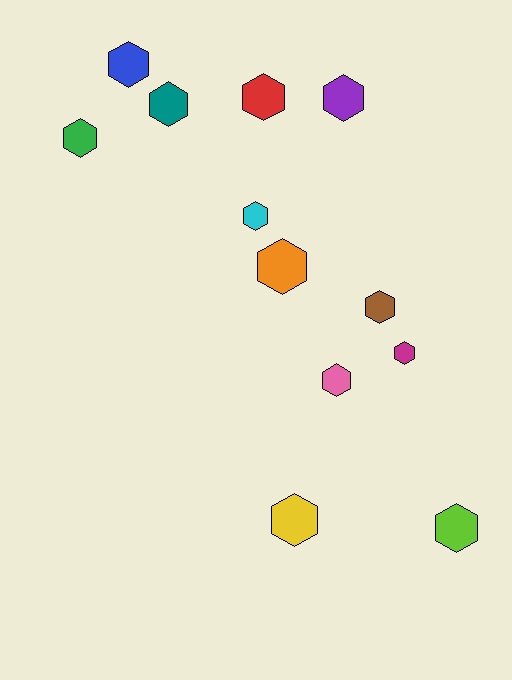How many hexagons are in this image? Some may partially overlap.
There are 12 hexagons.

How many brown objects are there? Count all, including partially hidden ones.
There is 1 brown object.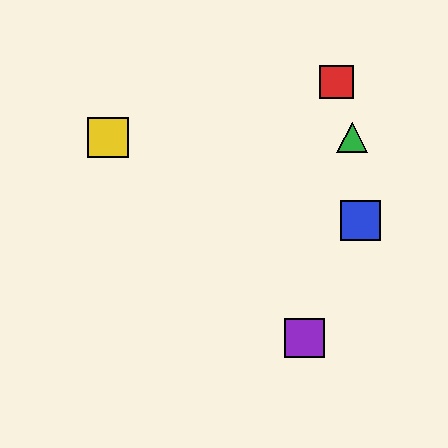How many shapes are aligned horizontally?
2 shapes (the green triangle, the yellow square) are aligned horizontally.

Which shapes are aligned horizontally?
The green triangle, the yellow square are aligned horizontally.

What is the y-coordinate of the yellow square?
The yellow square is at y≈137.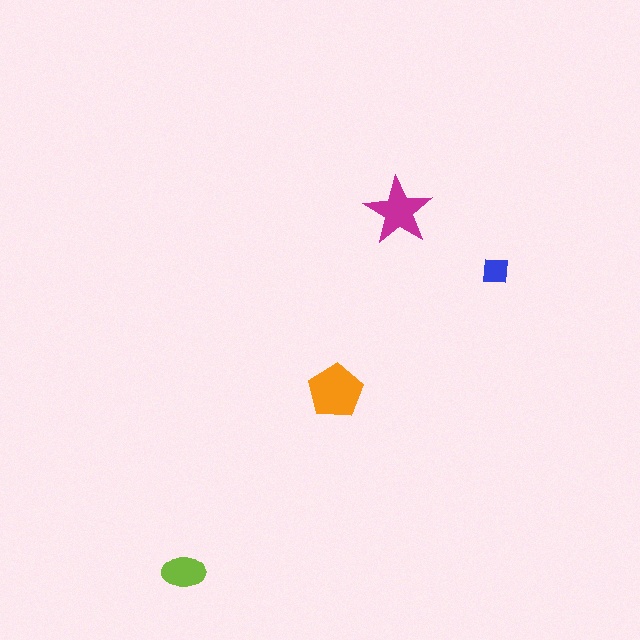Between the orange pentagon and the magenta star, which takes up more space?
The orange pentagon.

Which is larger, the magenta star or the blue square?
The magenta star.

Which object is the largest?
The orange pentagon.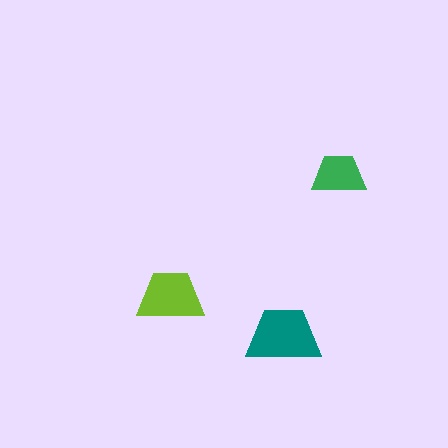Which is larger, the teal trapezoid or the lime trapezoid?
The teal one.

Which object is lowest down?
The teal trapezoid is bottommost.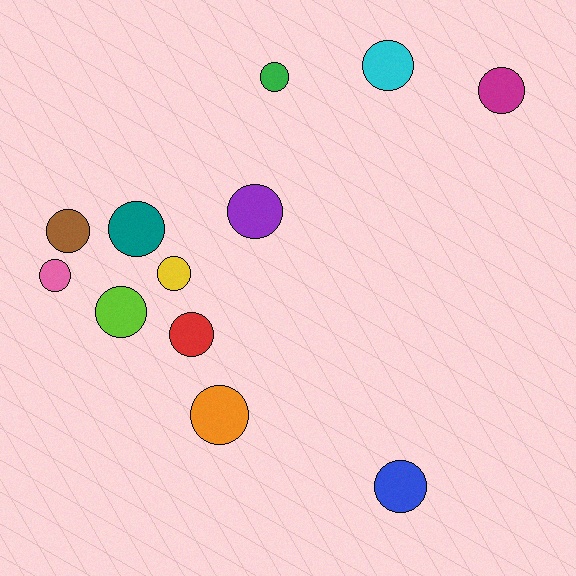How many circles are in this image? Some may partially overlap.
There are 12 circles.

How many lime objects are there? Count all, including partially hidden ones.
There is 1 lime object.